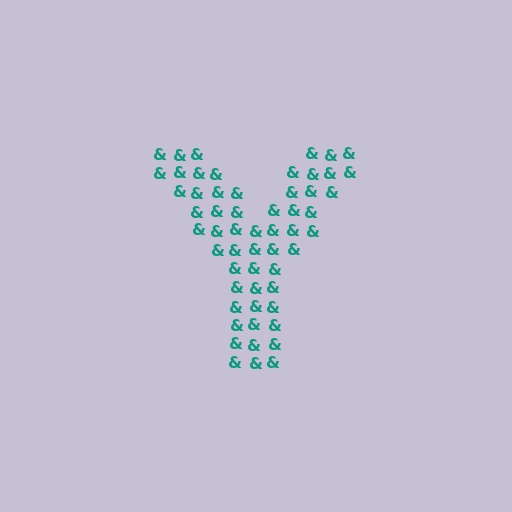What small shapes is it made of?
It is made of small ampersands.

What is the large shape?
The large shape is the letter Y.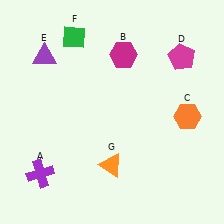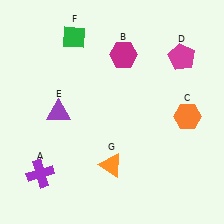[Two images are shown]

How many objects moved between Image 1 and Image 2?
1 object moved between the two images.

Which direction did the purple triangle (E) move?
The purple triangle (E) moved down.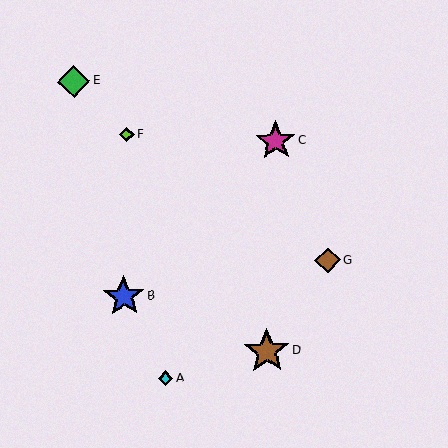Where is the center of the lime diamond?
The center of the lime diamond is at (127, 134).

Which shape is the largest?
The brown star (labeled D) is the largest.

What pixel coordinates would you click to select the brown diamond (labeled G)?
Click at (328, 260) to select the brown diamond G.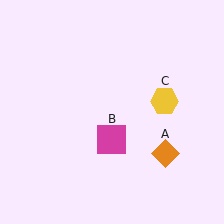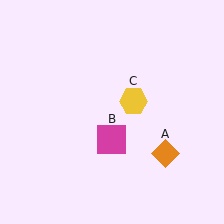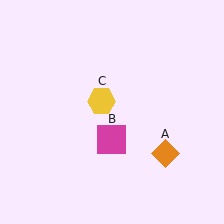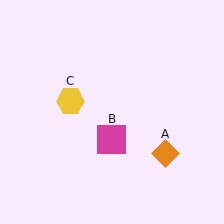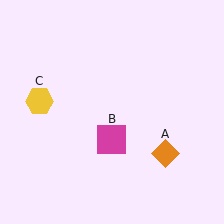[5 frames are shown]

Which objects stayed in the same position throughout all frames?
Orange diamond (object A) and magenta square (object B) remained stationary.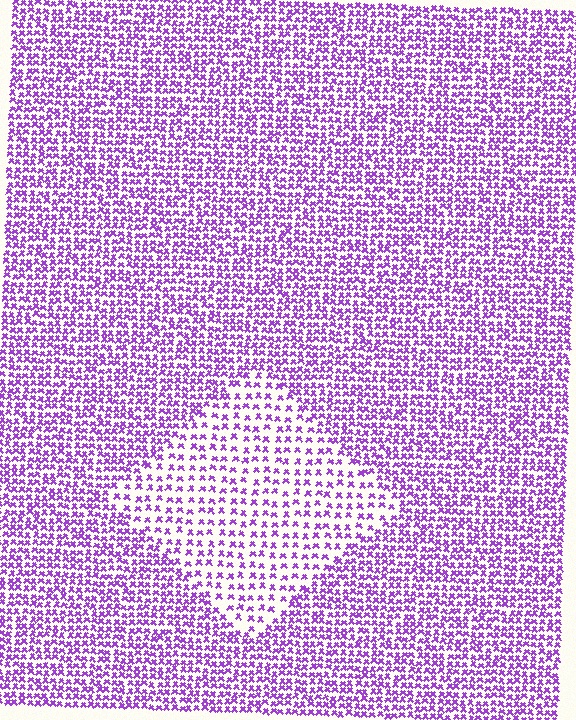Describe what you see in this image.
The image contains small purple elements arranged at two different densities. A diamond-shaped region is visible where the elements are less densely packed than the surrounding area.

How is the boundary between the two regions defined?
The boundary is defined by a change in element density (approximately 1.9x ratio). All elements are the same color, size, and shape.